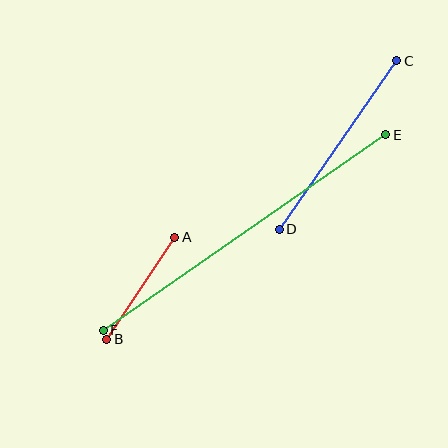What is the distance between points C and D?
The distance is approximately 205 pixels.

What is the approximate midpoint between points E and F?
The midpoint is at approximately (244, 233) pixels.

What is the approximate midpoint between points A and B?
The midpoint is at approximately (141, 288) pixels.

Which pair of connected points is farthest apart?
Points E and F are farthest apart.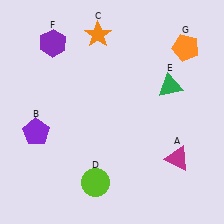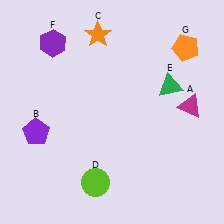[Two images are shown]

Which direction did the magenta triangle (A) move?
The magenta triangle (A) moved up.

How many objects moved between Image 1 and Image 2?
1 object moved between the two images.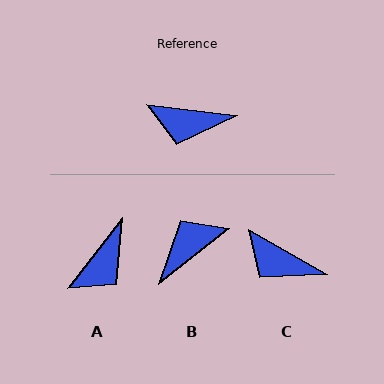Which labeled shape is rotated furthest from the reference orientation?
B, about 135 degrees away.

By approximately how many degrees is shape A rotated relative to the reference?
Approximately 59 degrees counter-clockwise.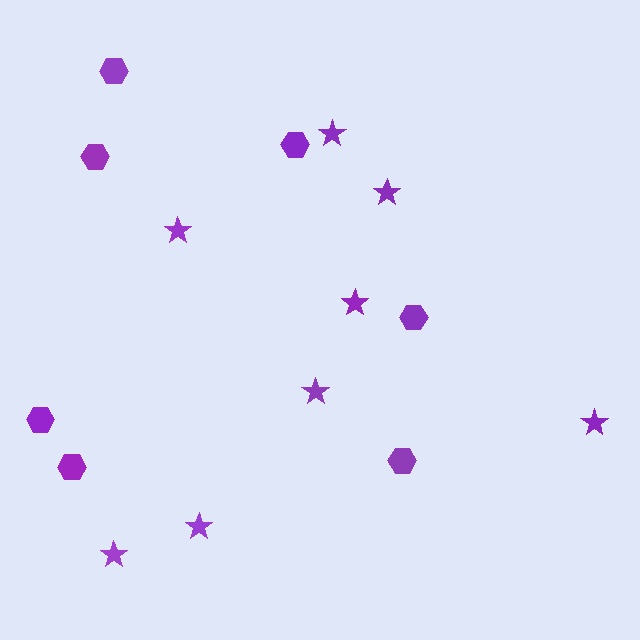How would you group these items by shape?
There are 2 groups: one group of hexagons (7) and one group of stars (8).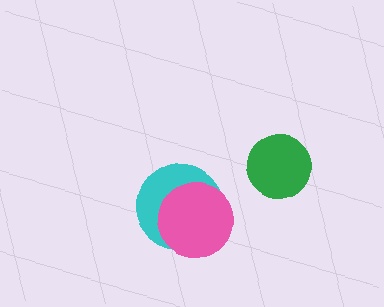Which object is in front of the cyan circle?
The pink circle is in front of the cyan circle.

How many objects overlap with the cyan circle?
1 object overlaps with the cyan circle.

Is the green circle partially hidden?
No, no other shape covers it.